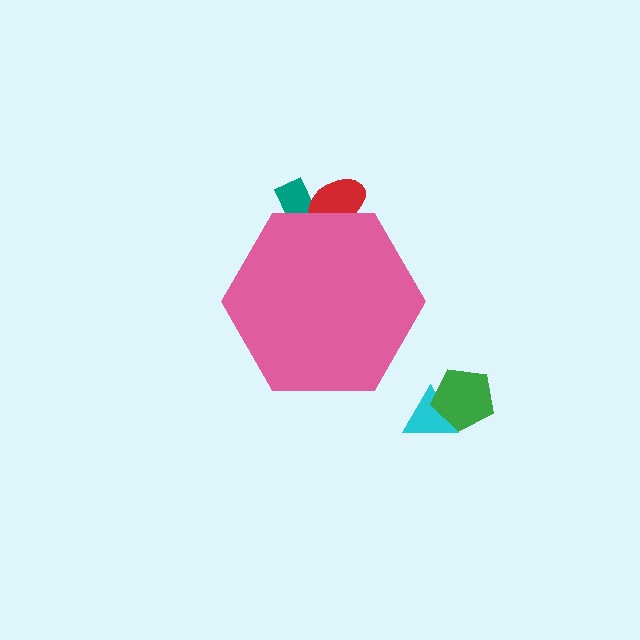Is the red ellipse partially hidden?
Yes, the red ellipse is partially hidden behind the pink hexagon.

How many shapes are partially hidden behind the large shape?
2 shapes are partially hidden.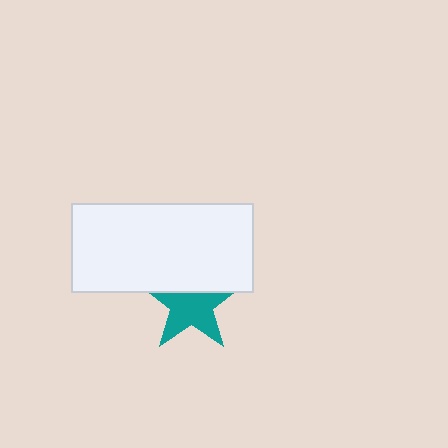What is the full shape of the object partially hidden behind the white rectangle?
The partially hidden object is a teal star.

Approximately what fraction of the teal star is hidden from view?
Roughly 36% of the teal star is hidden behind the white rectangle.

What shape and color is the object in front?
The object in front is a white rectangle.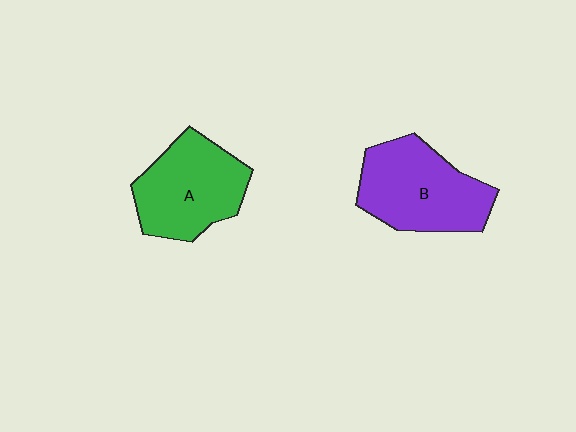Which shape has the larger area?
Shape B (purple).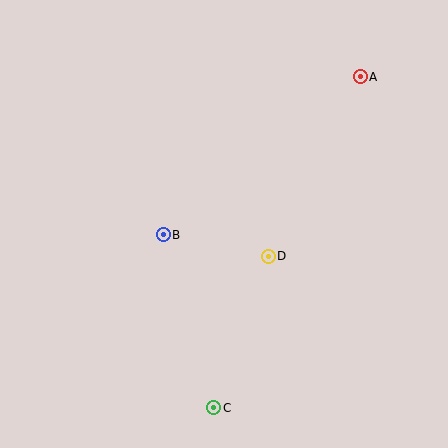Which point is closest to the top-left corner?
Point B is closest to the top-left corner.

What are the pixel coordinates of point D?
Point D is at (268, 256).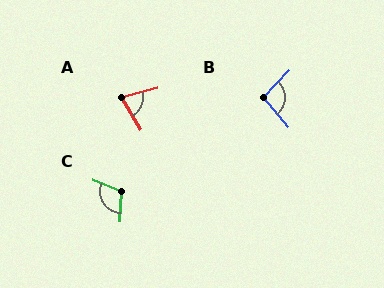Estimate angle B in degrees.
Approximately 96 degrees.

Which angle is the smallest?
A, at approximately 73 degrees.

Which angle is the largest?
C, at approximately 109 degrees.